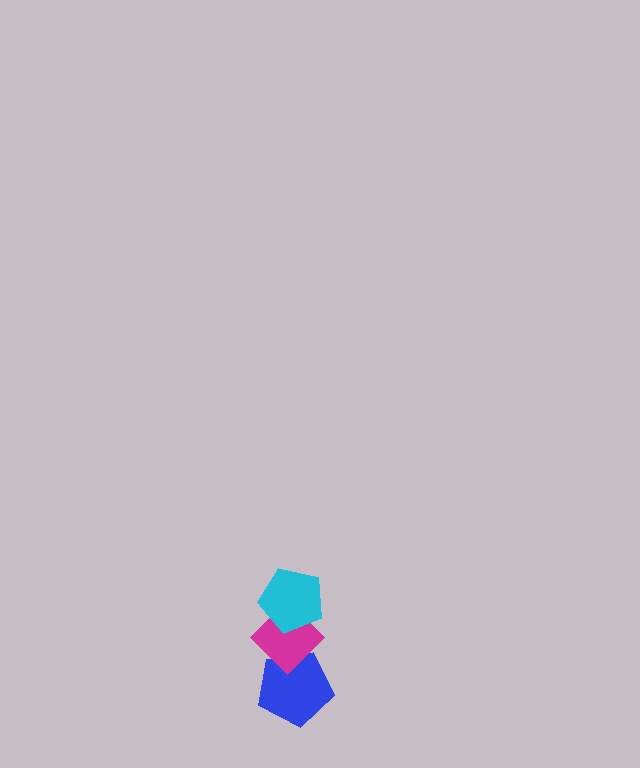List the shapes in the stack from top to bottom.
From top to bottom: the cyan pentagon, the magenta diamond, the blue pentagon.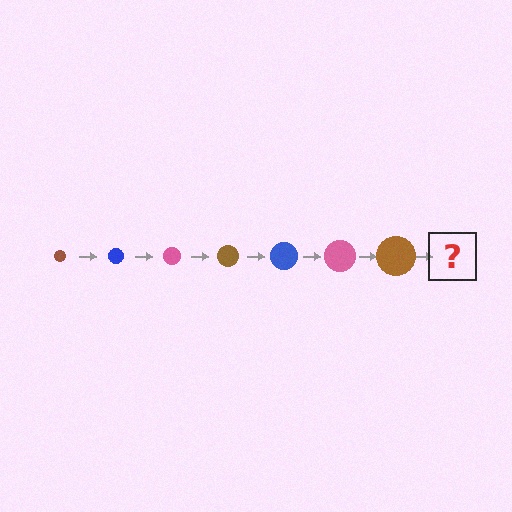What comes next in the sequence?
The next element should be a blue circle, larger than the previous one.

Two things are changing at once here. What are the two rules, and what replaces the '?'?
The two rules are that the circle grows larger each step and the color cycles through brown, blue, and pink. The '?' should be a blue circle, larger than the previous one.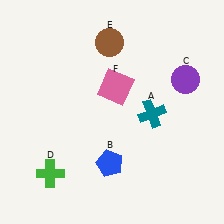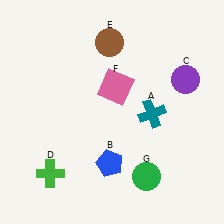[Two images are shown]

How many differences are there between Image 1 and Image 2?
There is 1 difference between the two images.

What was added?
A green circle (G) was added in Image 2.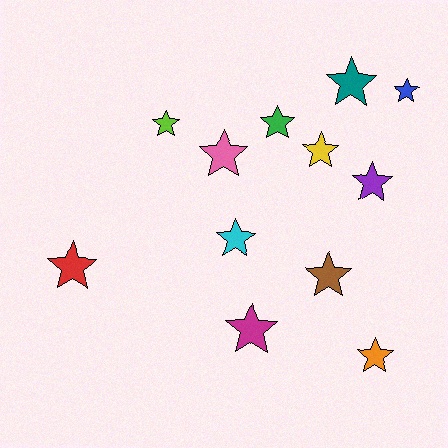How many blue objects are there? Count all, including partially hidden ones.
There is 1 blue object.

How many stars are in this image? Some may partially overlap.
There are 12 stars.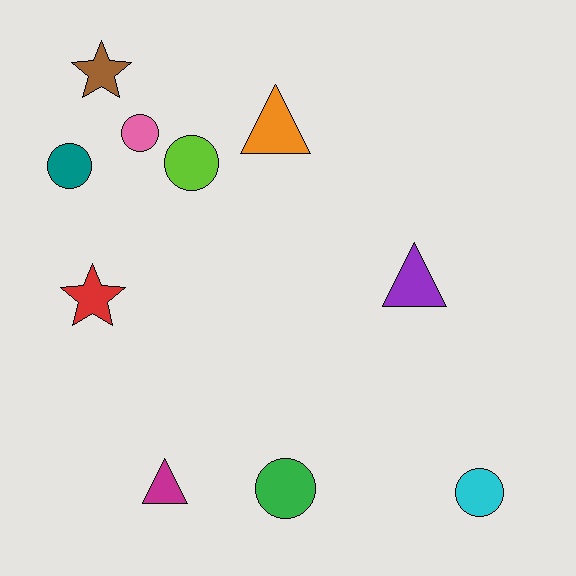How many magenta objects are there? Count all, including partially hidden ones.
There is 1 magenta object.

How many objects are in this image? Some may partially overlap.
There are 10 objects.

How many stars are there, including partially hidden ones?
There are 2 stars.